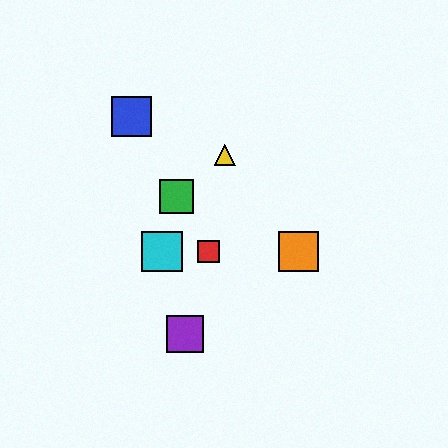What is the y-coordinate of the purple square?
The purple square is at y≈334.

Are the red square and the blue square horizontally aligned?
No, the red square is at y≈251 and the blue square is at y≈117.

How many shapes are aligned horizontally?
3 shapes (the red square, the orange square, the cyan square) are aligned horizontally.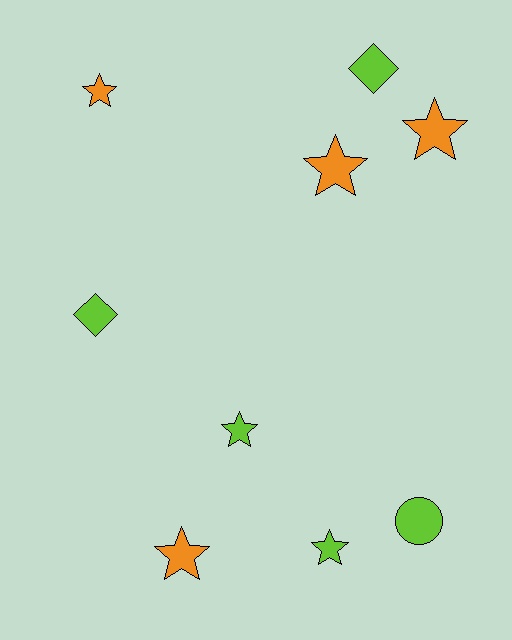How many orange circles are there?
There are no orange circles.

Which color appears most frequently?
Lime, with 5 objects.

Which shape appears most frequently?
Star, with 6 objects.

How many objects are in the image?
There are 9 objects.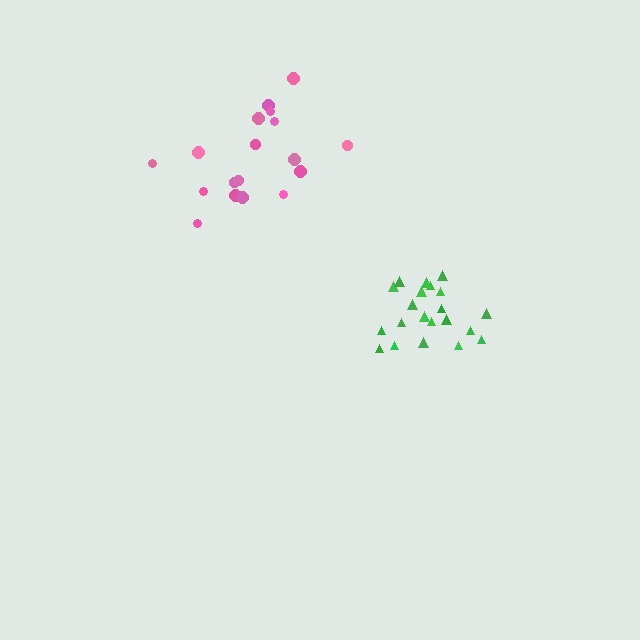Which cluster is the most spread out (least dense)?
Pink.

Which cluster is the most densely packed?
Green.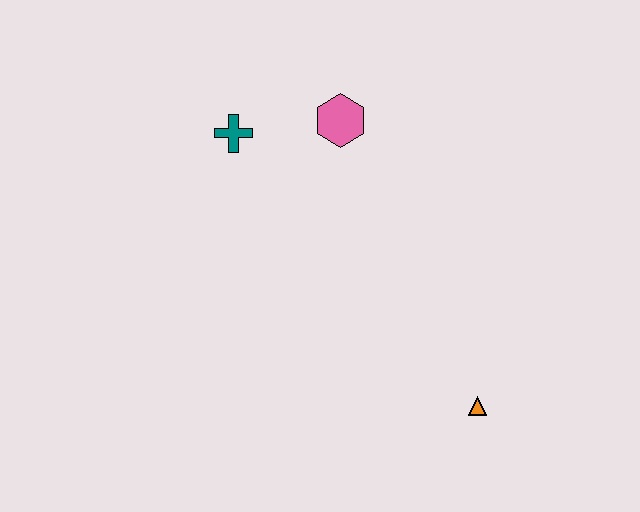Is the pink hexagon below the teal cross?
No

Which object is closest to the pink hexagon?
The teal cross is closest to the pink hexagon.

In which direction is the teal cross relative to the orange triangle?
The teal cross is above the orange triangle.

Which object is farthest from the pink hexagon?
The orange triangle is farthest from the pink hexagon.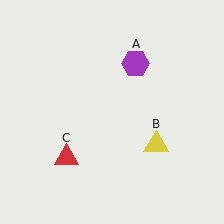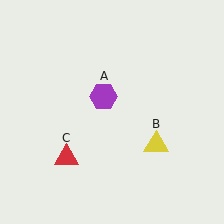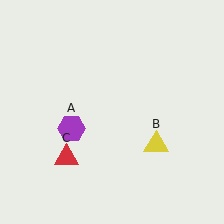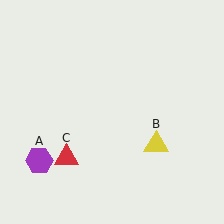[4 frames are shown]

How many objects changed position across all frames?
1 object changed position: purple hexagon (object A).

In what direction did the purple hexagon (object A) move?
The purple hexagon (object A) moved down and to the left.